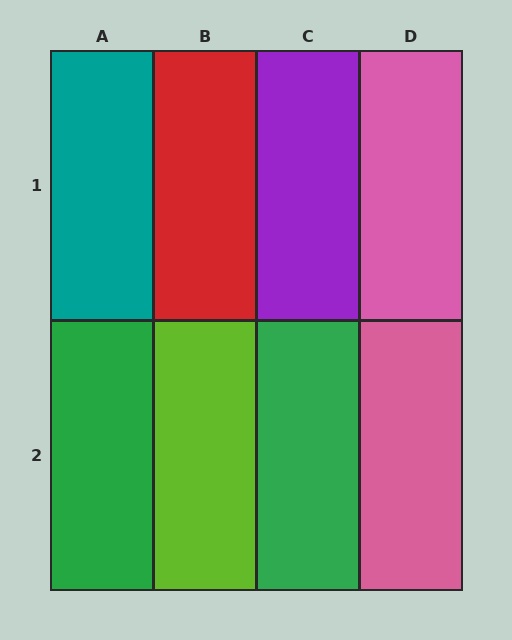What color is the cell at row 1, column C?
Purple.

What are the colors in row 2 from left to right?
Green, lime, green, pink.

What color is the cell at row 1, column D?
Pink.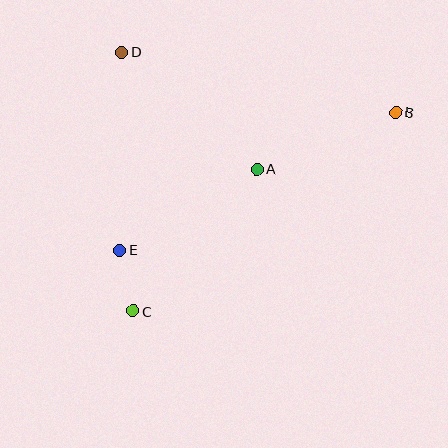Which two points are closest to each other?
Points C and E are closest to each other.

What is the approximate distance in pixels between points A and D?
The distance between A and D is approximately 179 pixels.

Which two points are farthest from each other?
Points B and C are farthest from each other.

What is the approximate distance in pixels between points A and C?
The distance between A and C is approximately 188 pixels.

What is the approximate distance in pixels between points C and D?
The distance between C and D is approximately 259 pixels.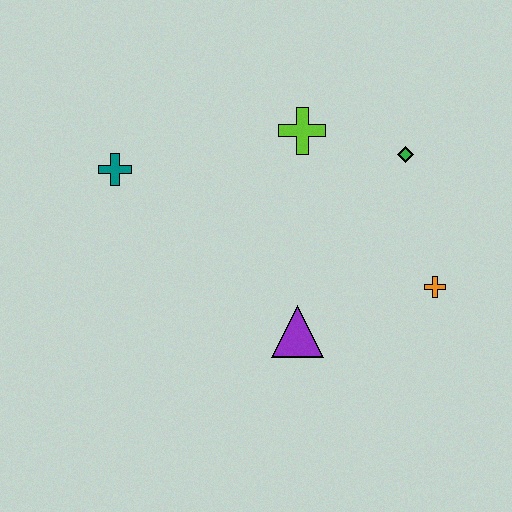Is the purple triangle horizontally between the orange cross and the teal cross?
Yes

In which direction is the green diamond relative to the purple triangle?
The green diamond is above the purple triangle.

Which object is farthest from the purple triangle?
The teal cross is farthest from the purple triangle.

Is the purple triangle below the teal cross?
Yes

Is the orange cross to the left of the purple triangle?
No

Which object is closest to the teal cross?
The lime cross is closest to the teal cross.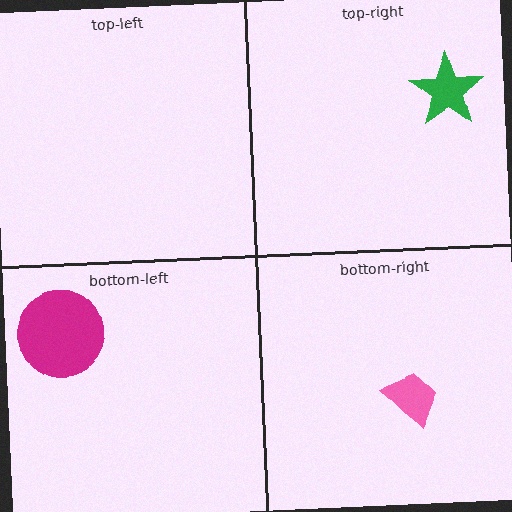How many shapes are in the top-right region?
1.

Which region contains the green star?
The top-right region.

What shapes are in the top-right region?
The green star.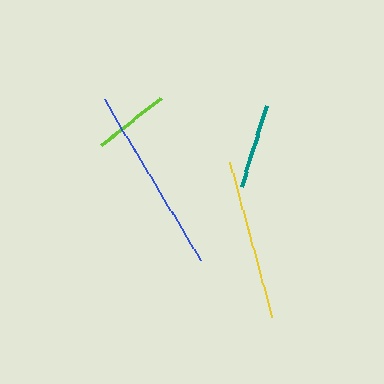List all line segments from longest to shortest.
From longest to shortest: blue, yellow, teal, lime.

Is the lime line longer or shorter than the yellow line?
The yellow line is longer than the lime line.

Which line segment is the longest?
The blue line is the longest at approximately 187 pixels.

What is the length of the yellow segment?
The yellow segment is approximately 161 pixels long.